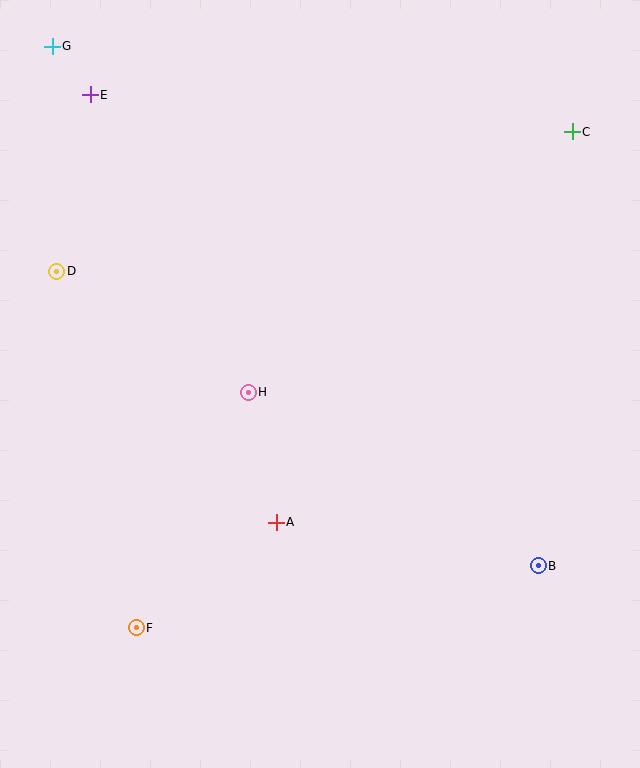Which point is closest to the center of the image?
Point H at (248, 392) is closest to the center.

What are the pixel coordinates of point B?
Point B is at (538, 566).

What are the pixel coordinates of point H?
Point H is at (248, 392).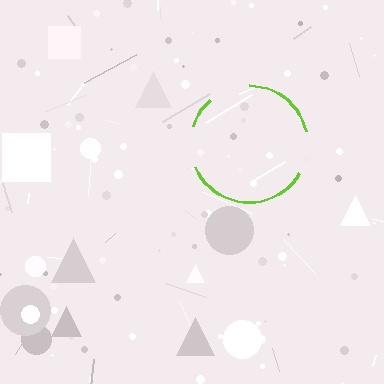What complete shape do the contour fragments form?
The contour fragments form a circle.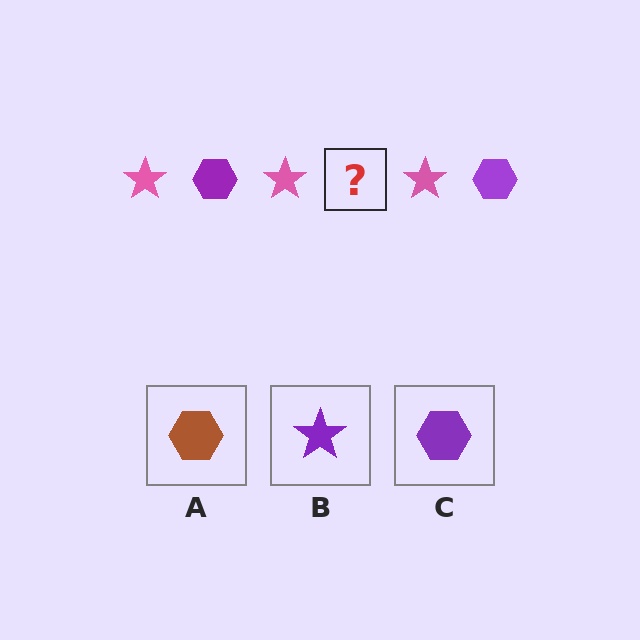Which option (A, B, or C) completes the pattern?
C.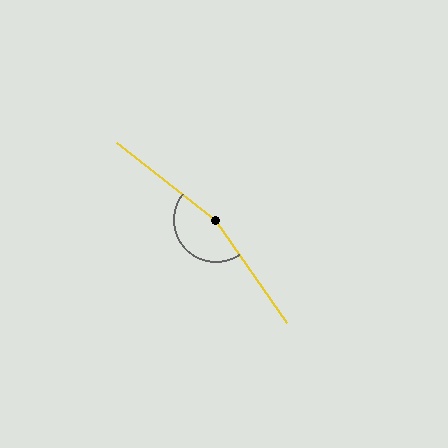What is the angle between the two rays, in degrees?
Approximately 163 degrees.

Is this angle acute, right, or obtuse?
It is obtuse.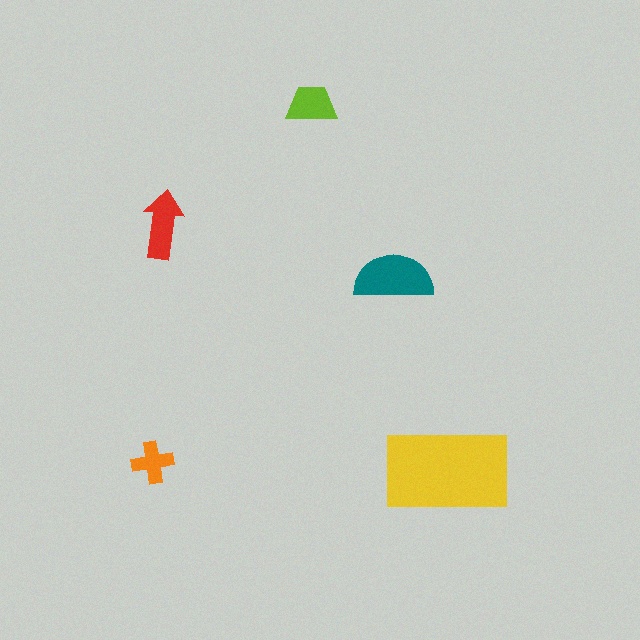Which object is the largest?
The yellow rectangle.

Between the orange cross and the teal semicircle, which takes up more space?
The teal semicircle.